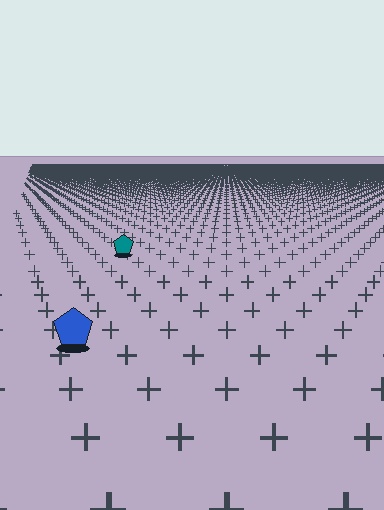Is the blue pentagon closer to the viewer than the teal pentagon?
Yes. The blue pentagon is closer — you can tell from the texture gradient: the ground texture is coarser near it.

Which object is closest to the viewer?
The blue pentagon is closest. The texture marks near it are larger and more spread out.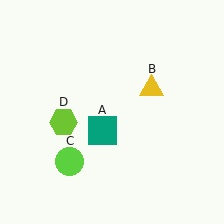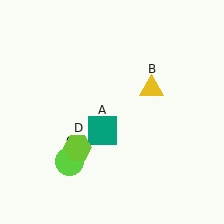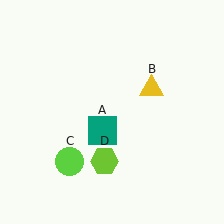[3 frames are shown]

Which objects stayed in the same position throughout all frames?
Teal square (object A) and yellow triangle (object B) and lime circle (object C) remained stationary.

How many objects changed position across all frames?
1 object changed position: lime hexagon (object D).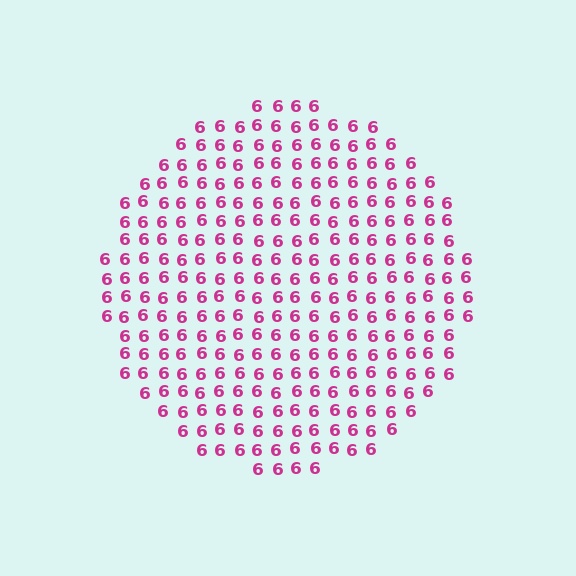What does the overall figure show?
The overall figure shows a circle.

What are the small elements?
The small elements are digit 6's.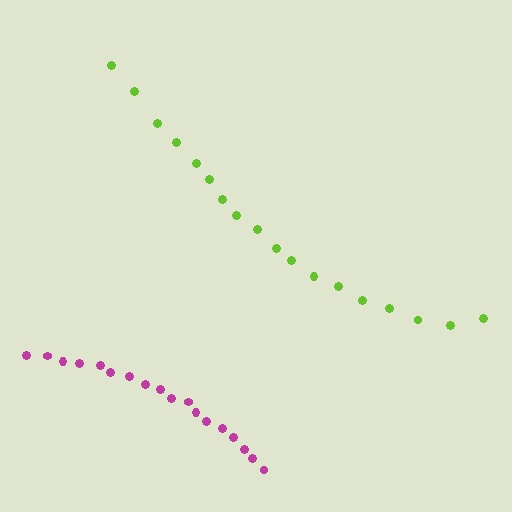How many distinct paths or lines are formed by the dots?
There are 2 distinct paths.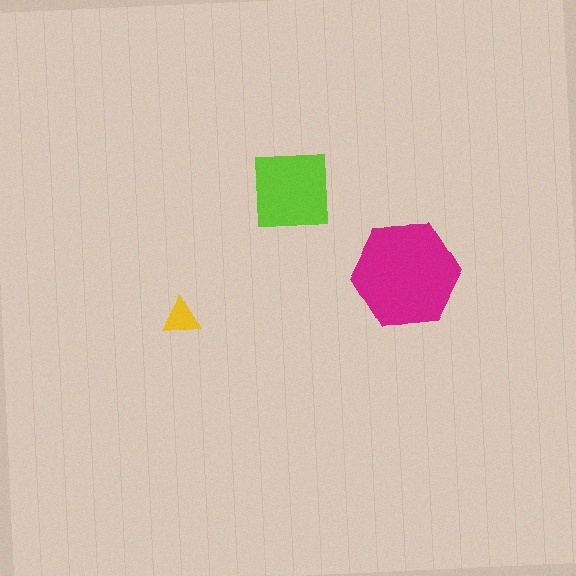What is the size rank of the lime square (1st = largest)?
2nd.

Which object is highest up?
The lime square is topmost.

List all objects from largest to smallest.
The magenta hexagon, the lime square, the yellow triangle.